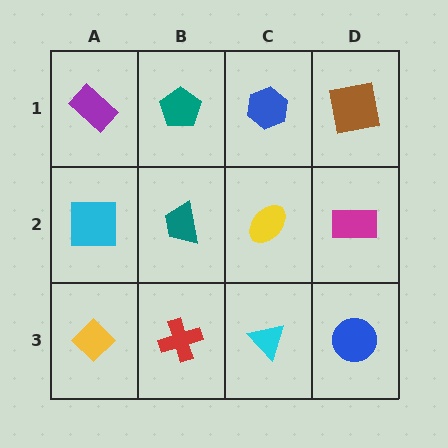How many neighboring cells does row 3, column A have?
2.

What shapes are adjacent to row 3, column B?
A teal trapezoid (row 2, column B), a yellow diamond (row 3, column A), a cyan triangle (row 3, column C).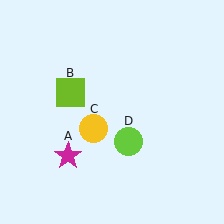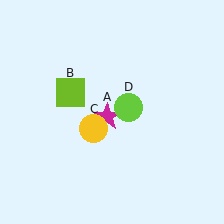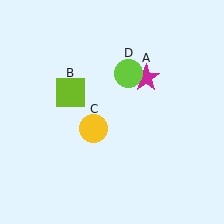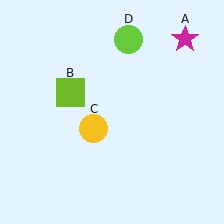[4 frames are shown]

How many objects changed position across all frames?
2 objects changed position: magenta star (object A), lime circle (object D).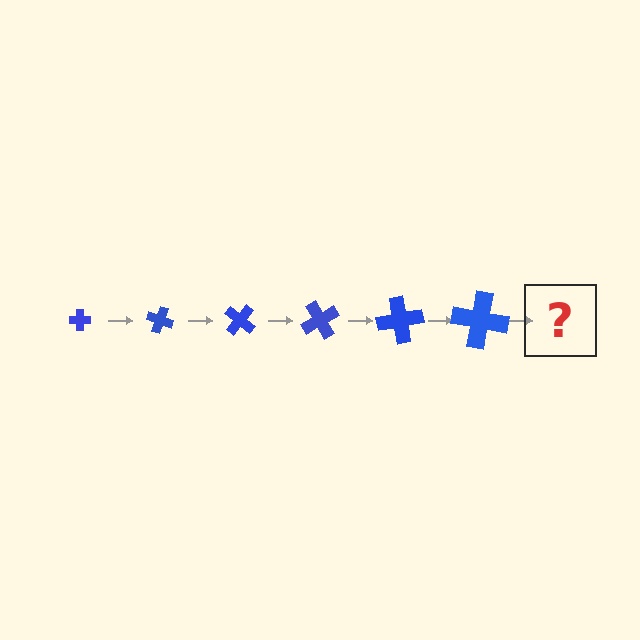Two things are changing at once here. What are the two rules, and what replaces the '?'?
The two rules are that the cross grows larger each step and it rotates 20 degrees each step. The '?' should be a cross, larger than the previous one and rotated 120 degrees from the start.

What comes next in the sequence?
The next element should be a cross, larger than the previous one and rotated 120 degrees from the start.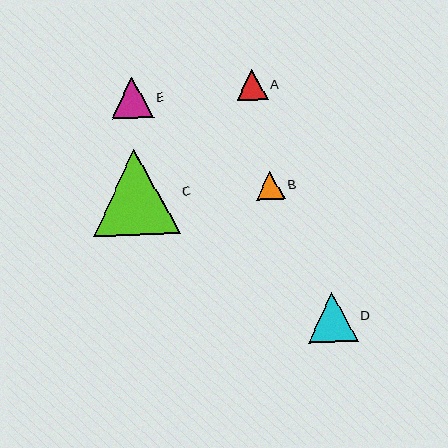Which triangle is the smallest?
Triangle B is the smallest with a size of approximately 28 pixels.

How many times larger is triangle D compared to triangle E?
Triangle D is approximately 1.2 times the size of triangle E.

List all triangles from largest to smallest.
From largest to smallest: C, D, E, A, B.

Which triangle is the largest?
Triangle C is the largest with a size of approximately 87 pixels.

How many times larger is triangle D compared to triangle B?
Triangle D is approximately 1.8 times the size of triangle B.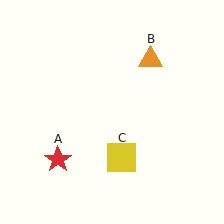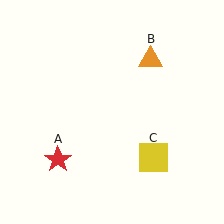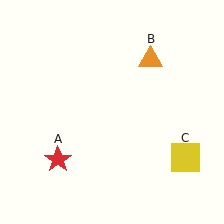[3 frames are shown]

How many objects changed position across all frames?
1 object changed position: yellow square (object C).